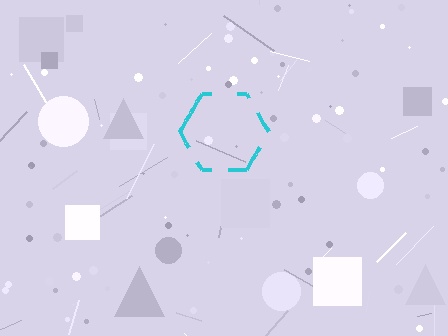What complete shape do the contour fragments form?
The contour fragments form a hexagon.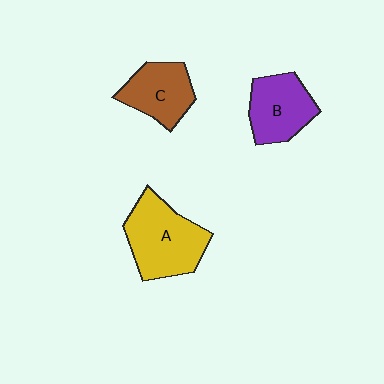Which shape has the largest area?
Shape A (yellow).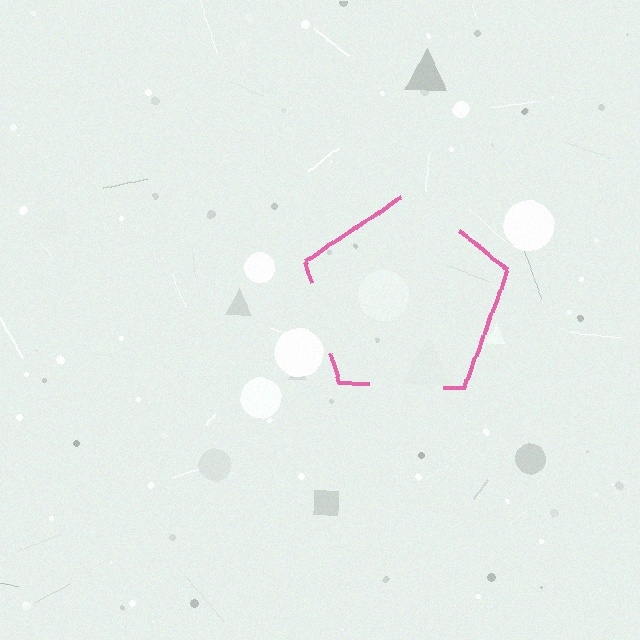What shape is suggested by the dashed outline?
The dashed outline suggests a pentagon.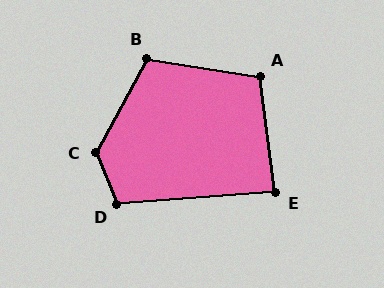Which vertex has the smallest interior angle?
E, at approximately 87 degrees.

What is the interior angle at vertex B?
Approximately 110 degrees (obtuse).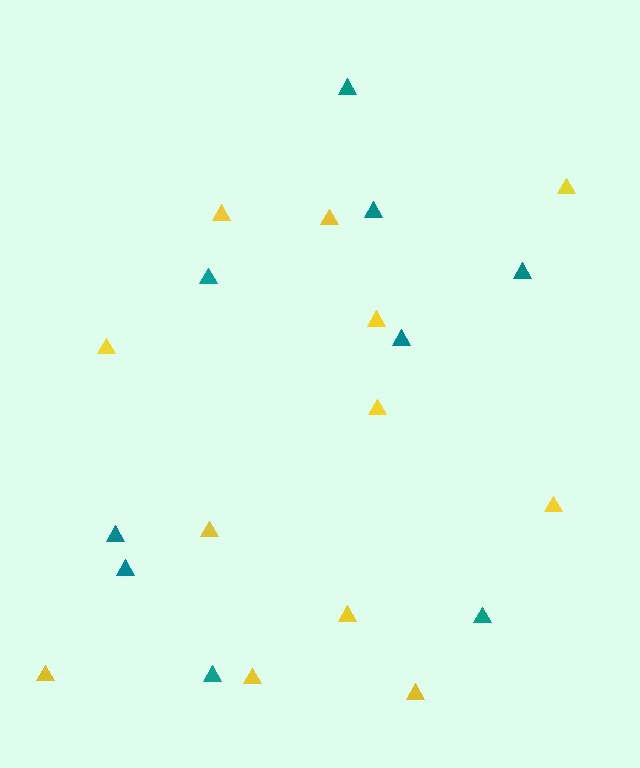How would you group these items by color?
There are 2 groups: one group of yellow triangles (12) and one group of teal triangles (9).